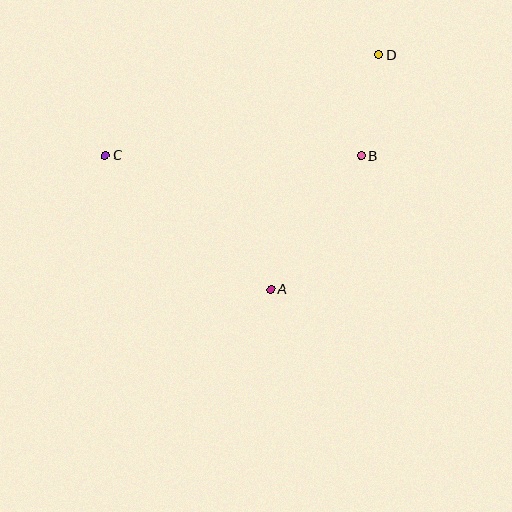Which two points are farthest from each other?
Points C and D are farthest from each other.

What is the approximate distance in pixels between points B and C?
The distance between B and C is approximately 255 pixels.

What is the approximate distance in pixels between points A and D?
The distance between A and D is approximately 259 pixels.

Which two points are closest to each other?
Points B and D are closest to each other.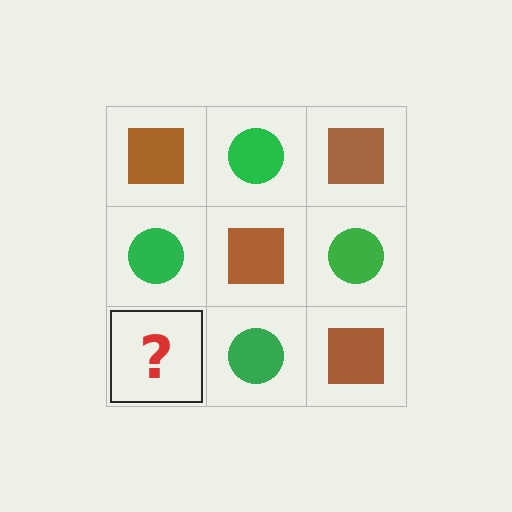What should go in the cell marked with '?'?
The missing cell should contain a brown square.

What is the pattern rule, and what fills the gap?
The rule is that it alternates brown square and green circle in a checkerboard pattern. The gap should be filled with a brown square.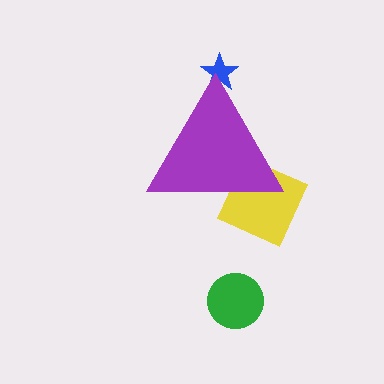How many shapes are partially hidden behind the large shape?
2 shapes are partially hidden.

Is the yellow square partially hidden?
Yes, the yellow square is partially hidden behind the purple triangle.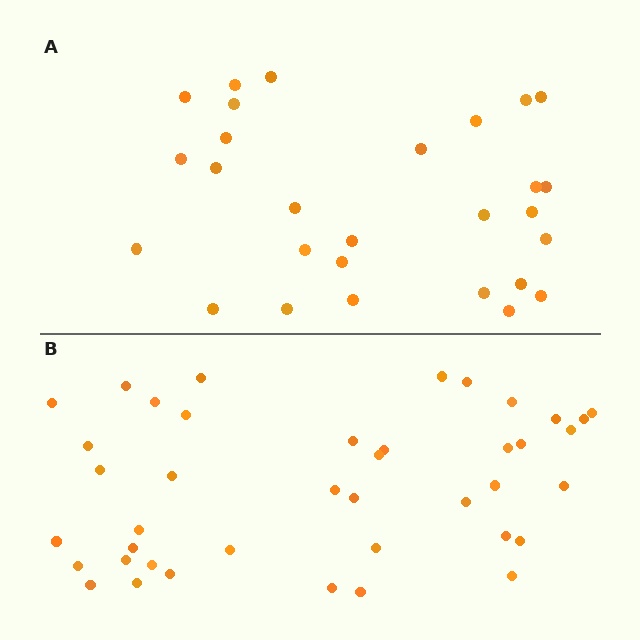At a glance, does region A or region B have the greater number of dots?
Region B (the bottom region) has more dots.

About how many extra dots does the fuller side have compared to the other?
Region B has approximately 15 more dots than region A.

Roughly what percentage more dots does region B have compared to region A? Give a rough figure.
About 45% more.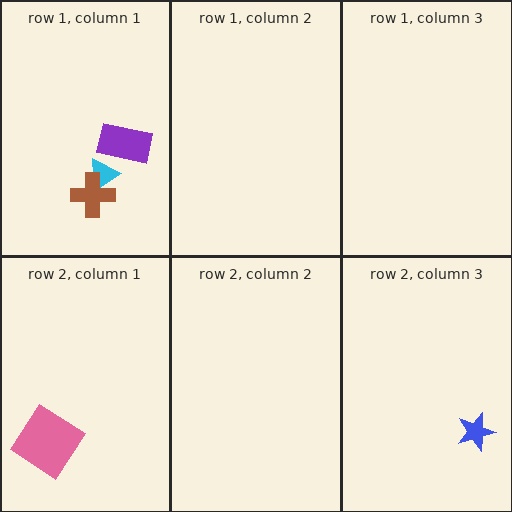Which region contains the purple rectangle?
The row 1, column 1 region.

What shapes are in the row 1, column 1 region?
The purple rectangle, the cyan triangle, the brown cross.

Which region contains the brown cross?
The row 1, column 1 region.